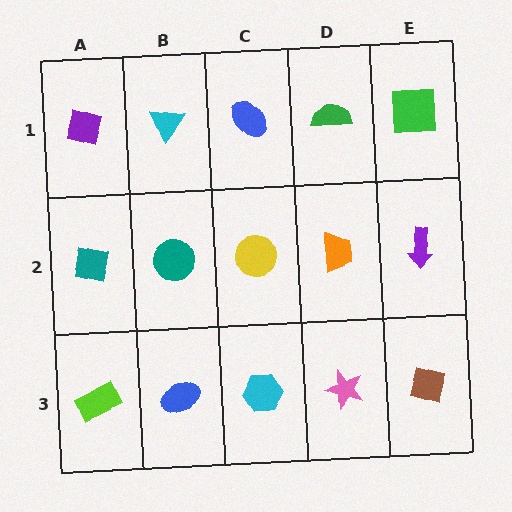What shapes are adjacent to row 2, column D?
A green semicircle (row 1, column D), a pink star (row 3, column D), a yellow circle (row 2, column C), a purple arrow (row 2, column E).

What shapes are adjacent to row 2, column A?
A purple square (row 1, column A), a lime rectangle (row 3, column A), a teal circle (row 2, column B).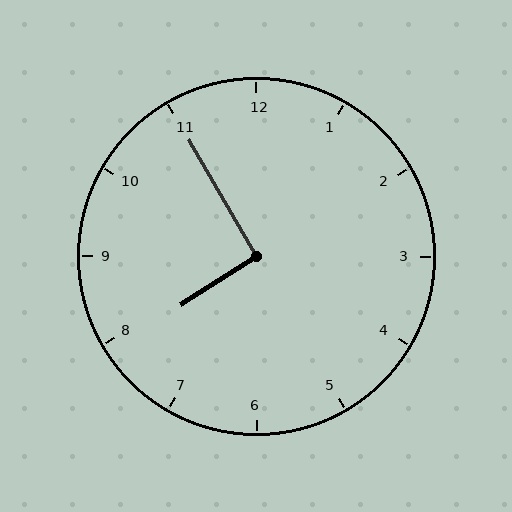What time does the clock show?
7:55.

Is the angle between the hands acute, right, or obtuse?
It is right.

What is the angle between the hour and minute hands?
Approximately 92 degrees.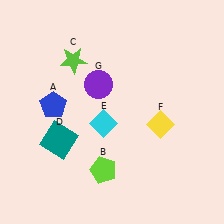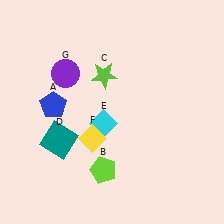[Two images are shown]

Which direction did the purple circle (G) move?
The purple circle (G) moved left.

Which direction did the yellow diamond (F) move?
The yellow diamond (F) moved left.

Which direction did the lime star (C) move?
The lime star (C) moved right.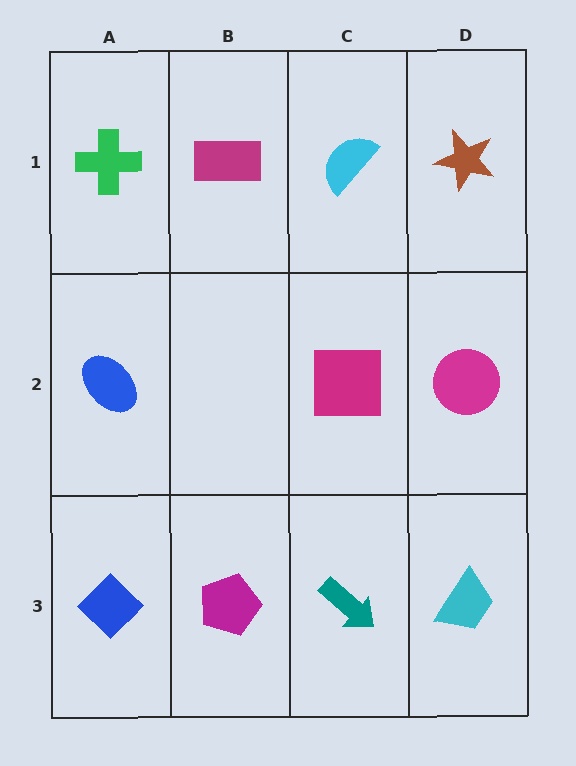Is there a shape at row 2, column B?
No, that cell is empty.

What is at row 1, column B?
A magenta rectangle.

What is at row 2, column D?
A magenta circle.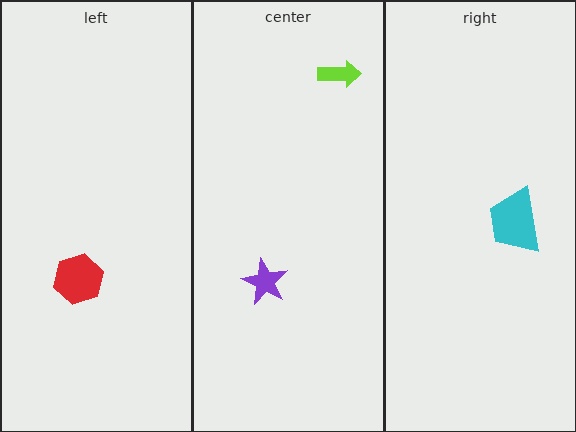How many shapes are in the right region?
1.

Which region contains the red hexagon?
The left region.